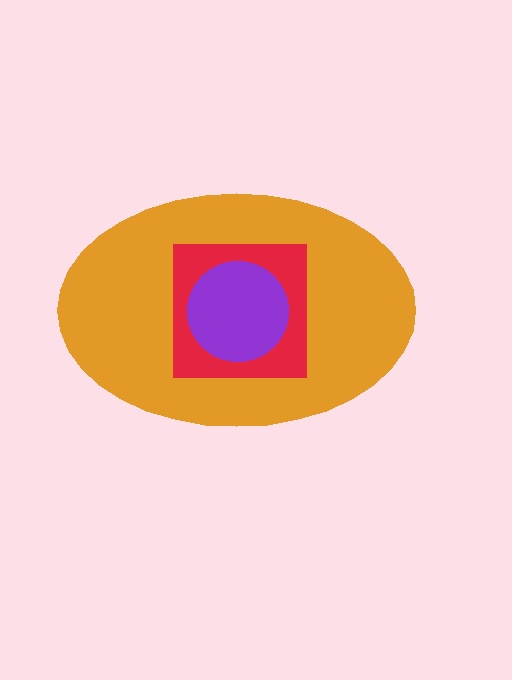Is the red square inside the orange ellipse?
Yes.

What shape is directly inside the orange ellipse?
The red square.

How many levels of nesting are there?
3.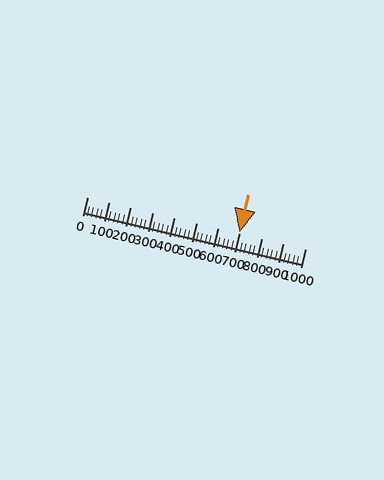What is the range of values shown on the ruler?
The ruler shows values from 0 to 1000.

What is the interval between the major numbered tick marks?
The major tick marks are spaced 100 units apart.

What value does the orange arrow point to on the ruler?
The orange arrow points to approximately 700.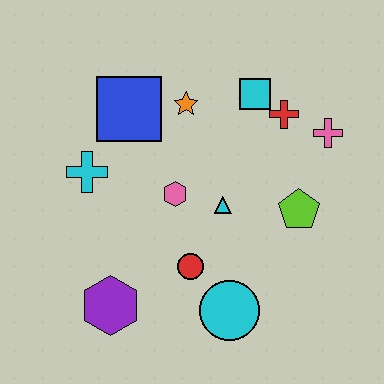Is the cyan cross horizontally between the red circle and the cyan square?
No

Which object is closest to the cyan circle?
The red circle is closest to the cyan circle.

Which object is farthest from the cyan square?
The purple hexagon is farthest from the cyan square.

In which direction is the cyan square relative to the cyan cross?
The cyan square is to the right of the cyan cross.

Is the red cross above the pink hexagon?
Yes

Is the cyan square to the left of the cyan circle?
No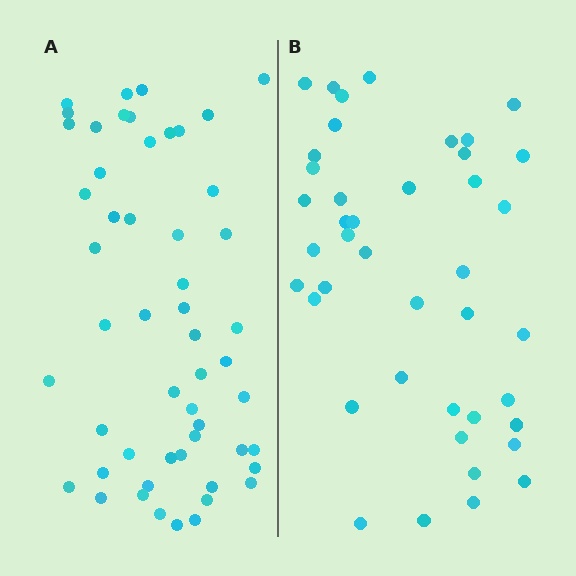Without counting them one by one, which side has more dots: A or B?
Region A (the left region) has more dots.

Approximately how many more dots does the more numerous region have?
Region A has roughly 12 or so more dots than region B.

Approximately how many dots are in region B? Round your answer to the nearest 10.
About 40 dots. (The exact count is 42, which rounds to 40.)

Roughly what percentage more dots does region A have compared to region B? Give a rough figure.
About 25% more.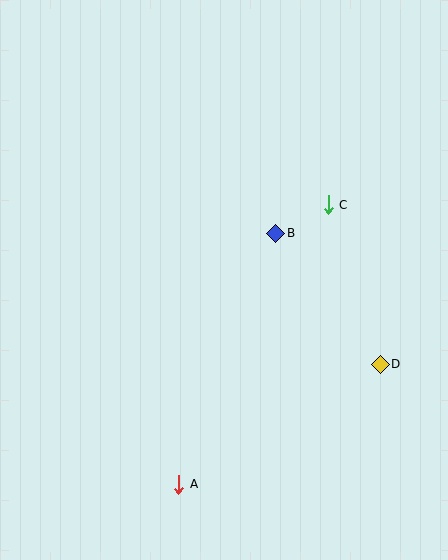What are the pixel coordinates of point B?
Point B is at (276, 233).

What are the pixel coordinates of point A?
Point A is at (179, 484).